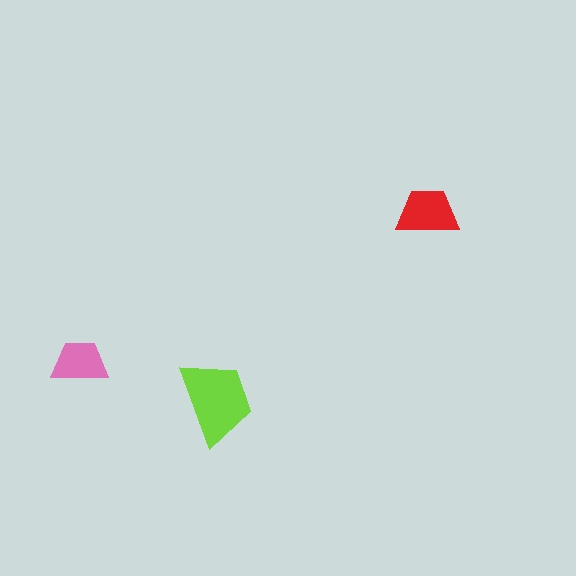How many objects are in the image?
There are 3 objects in the image.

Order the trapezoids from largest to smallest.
the lime one, the red one, the pink one.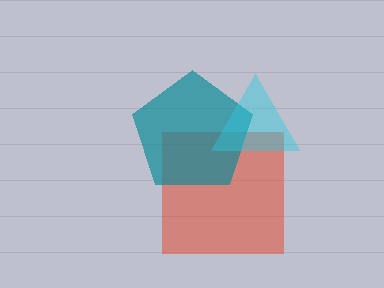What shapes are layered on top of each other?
The layered shapes are: a red square, a teal pentagon, a cyan triangle.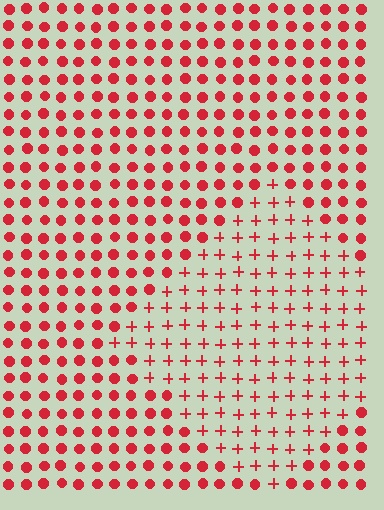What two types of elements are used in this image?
The image uses plus signs inside the diamond region and circles outside it.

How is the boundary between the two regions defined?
The boundary is defined by a change in element shape: plus signs inside vs. circles outside. All elements share the same color and spacing.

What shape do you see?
I see a diamond.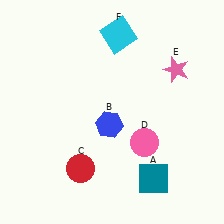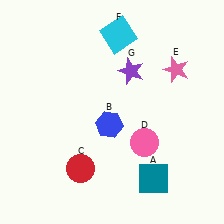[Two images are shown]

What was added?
A purple star (G) was added in Image 2.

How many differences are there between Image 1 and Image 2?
There is 1 difference between the two images.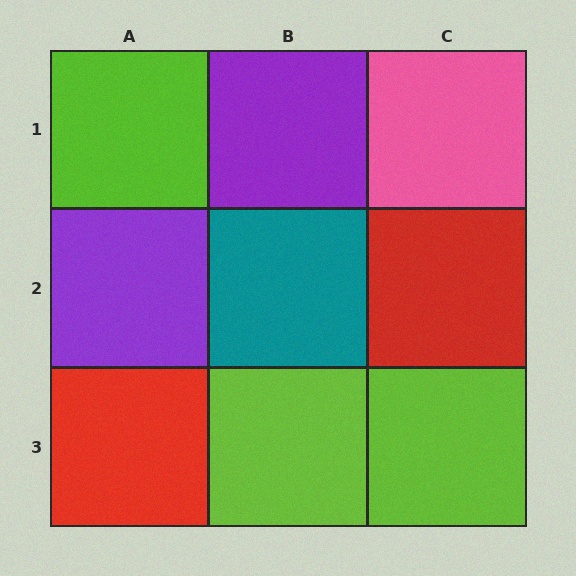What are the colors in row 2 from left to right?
Purple, teal, red.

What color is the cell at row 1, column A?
Lime.